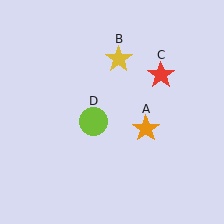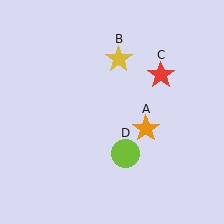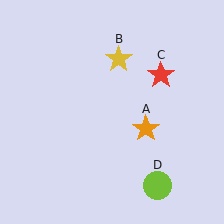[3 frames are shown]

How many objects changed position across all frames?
1 object changed position: lime circle (object D).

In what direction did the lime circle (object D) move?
The lime circle (object D) moved down and to the right.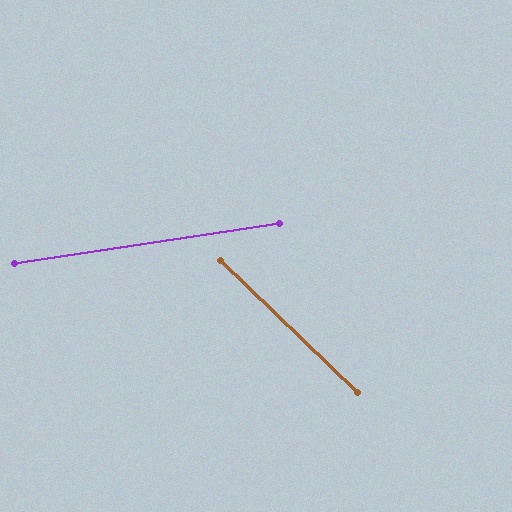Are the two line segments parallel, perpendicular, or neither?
Neither parallel nor perpendicular — they differ by about 52°.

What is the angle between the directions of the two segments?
Approximately 52 degrees.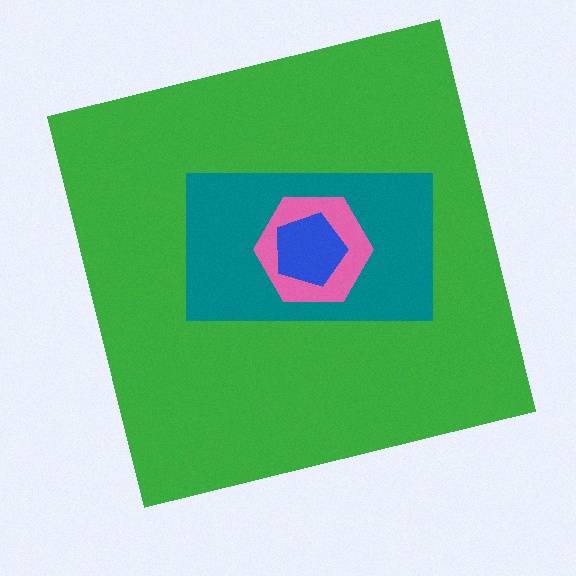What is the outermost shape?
The green square.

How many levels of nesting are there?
4.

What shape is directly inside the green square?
The teal rectangle.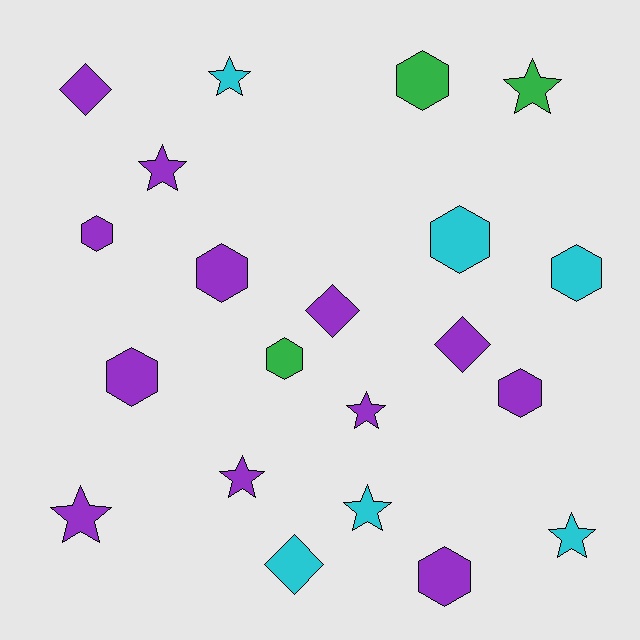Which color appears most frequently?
Purple, with 12 objects.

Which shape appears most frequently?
Hexagon, with 9 objects.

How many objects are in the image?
There are 21 objects.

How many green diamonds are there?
There are no green diamonds.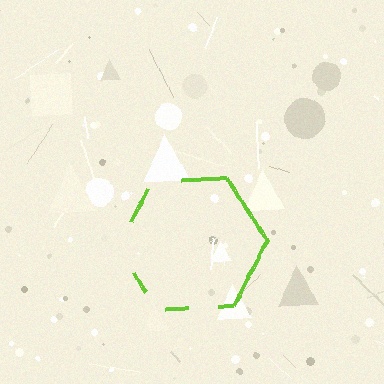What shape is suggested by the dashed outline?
The dashed outline suggests a hexagon.